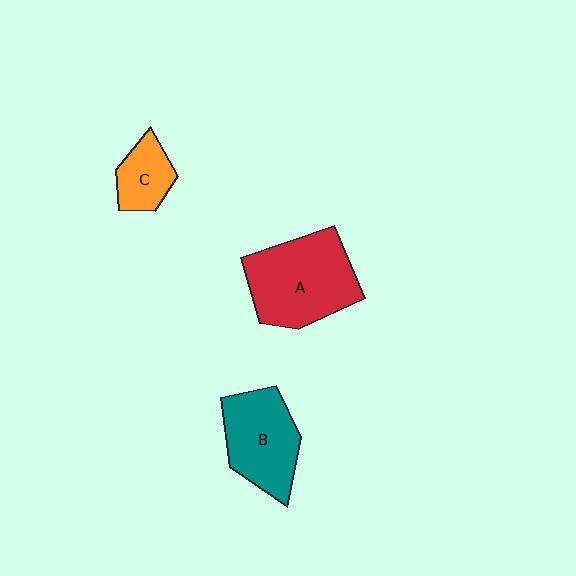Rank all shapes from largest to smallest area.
From largest to smallest: A (red), B (teal), C (orange).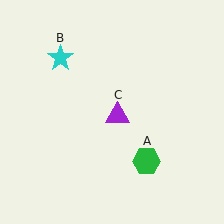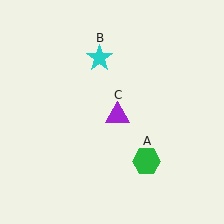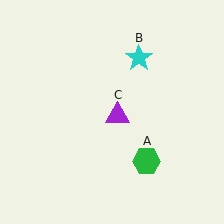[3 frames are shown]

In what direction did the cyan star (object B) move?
The cyan star (object B) moved right.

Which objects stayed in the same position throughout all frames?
Green hexagon (object A) and purple triangle (object C) remained stationary.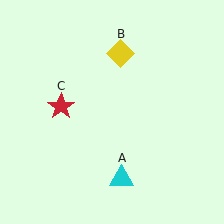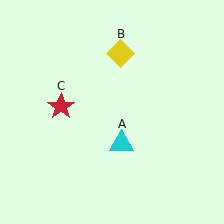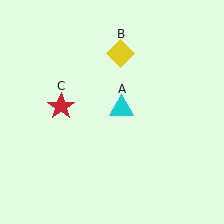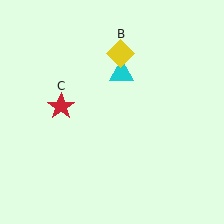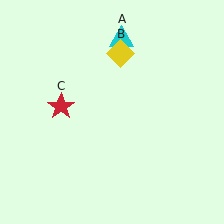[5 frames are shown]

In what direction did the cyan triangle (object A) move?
The cyan triangle (object A) moved up.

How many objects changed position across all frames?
1 object changed position: cyan triangle (object A).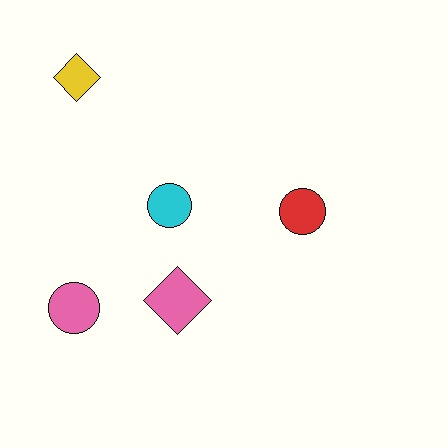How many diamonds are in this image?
There are 2 diamonds.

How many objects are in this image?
There are 5 objects.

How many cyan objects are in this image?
There is 1 cyan object.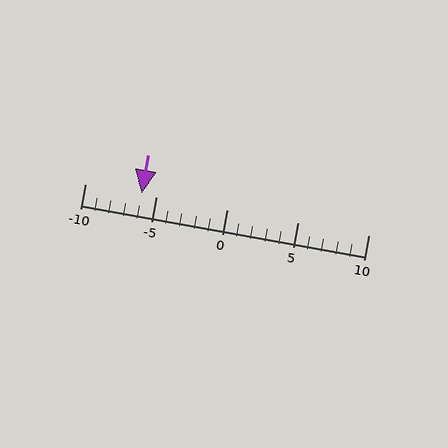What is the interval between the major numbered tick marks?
The major tick marks are spaced 5 units apart.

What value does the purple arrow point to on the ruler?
The purple arrow points to approximately -6.